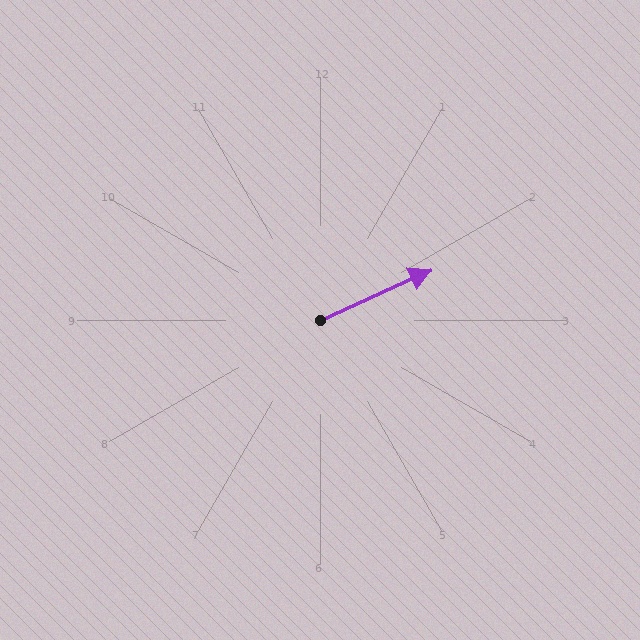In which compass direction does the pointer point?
Northeast.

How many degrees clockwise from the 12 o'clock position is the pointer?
Approximately 66 degrees.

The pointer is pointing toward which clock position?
Roughly 2 o'clock.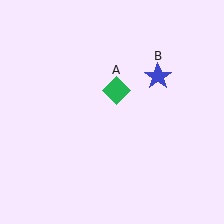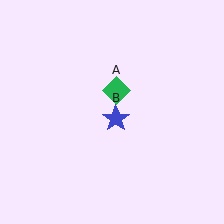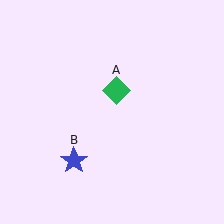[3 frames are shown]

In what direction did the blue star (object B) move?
The blue star (object B) moved down and to the left.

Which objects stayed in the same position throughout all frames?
Green diamond (object A) remained stationary.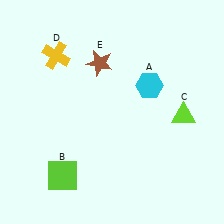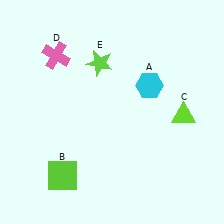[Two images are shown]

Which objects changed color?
D changed from yellow to pink. E changed from brown to lime.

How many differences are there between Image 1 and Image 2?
There are 2 differences between the two images.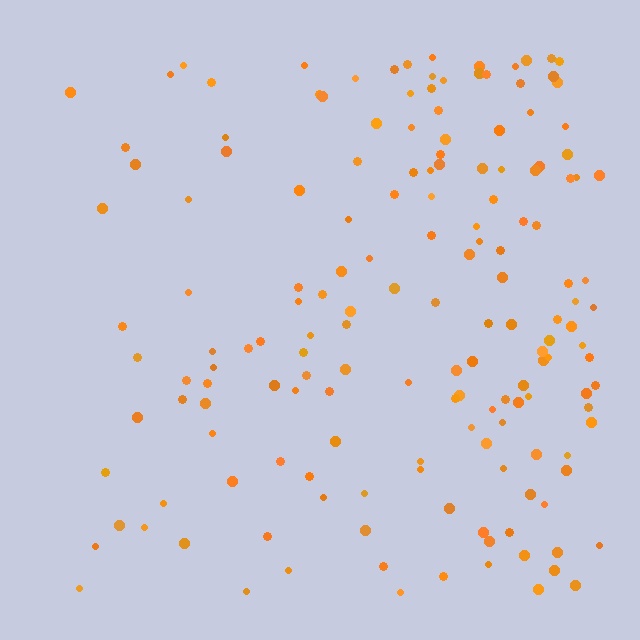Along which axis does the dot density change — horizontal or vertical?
Horizontal.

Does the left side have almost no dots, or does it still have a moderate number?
Still a moderate number, just noticeably fewer than the right.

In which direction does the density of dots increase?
From left to right, with the right side densest.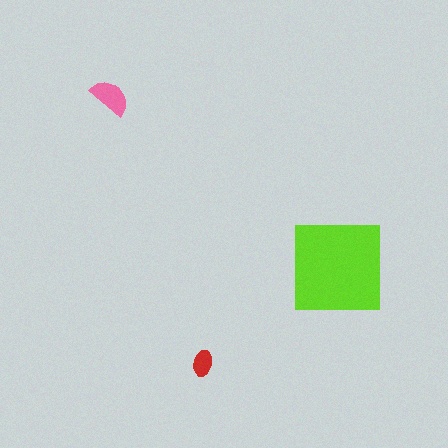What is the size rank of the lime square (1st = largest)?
1st.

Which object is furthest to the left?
The pink semicircle is leftmost.